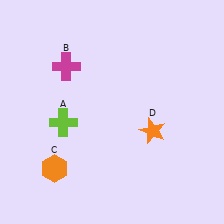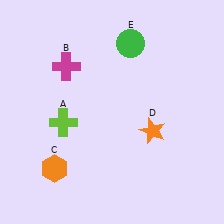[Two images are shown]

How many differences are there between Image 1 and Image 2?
There is 1 difference between the two images.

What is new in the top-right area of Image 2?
A green circle (E) was added in the top-right area of Image 2.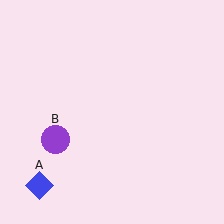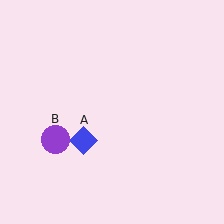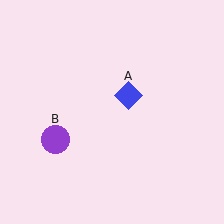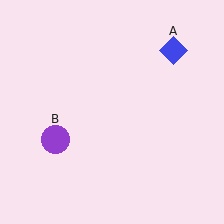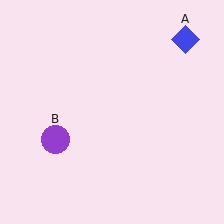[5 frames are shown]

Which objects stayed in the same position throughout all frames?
Purple circle (object B) remained stationary.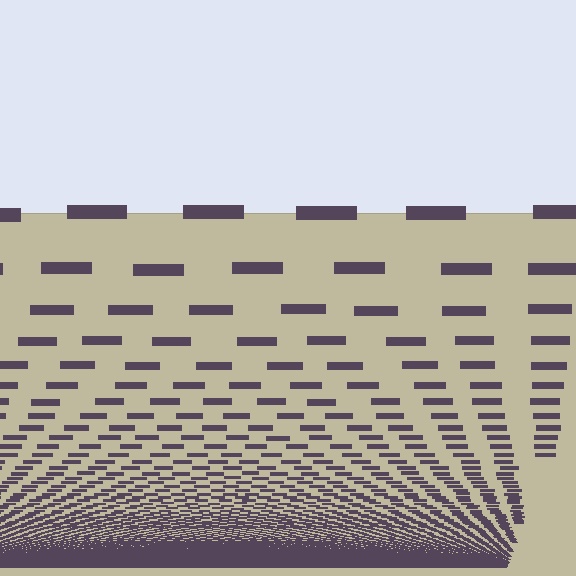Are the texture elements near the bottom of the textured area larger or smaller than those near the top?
Smaller. The gradient is inverted — elements near the bottom are smaller and denser.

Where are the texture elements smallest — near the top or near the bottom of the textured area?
Near the bottom.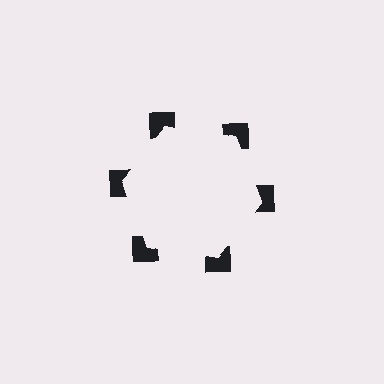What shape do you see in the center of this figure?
An illusory hexagon — its edges are inferred from the aligned wedge cuts in the notched squares, not physically drawn.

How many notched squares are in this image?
There are 6 — one at each vertex of the illusory hexagon.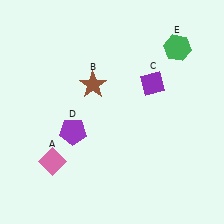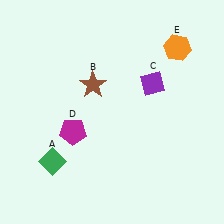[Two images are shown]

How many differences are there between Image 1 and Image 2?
There are 3 differences between the two images.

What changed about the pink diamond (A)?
In Image 1, A is pink. In Image 2, it changed to green.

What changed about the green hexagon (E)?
In Image 1, E is green. In Image 2, it changed to orange.